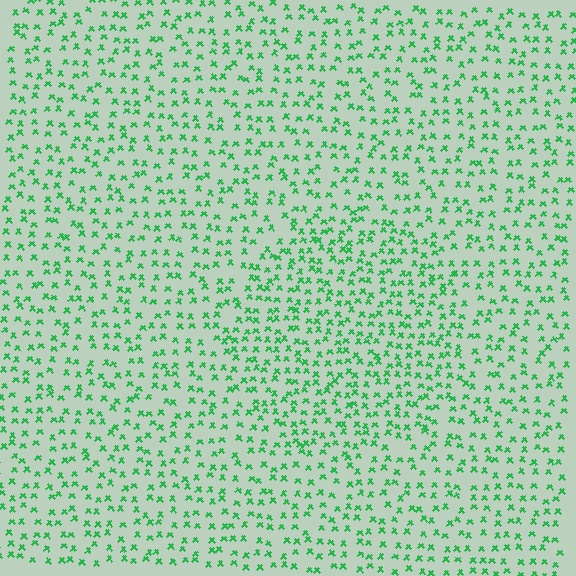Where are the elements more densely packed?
The elements are more densely packed inside the circle boundary.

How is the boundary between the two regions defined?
The boundary is defined by a change in element density (approximately 1.5x ratio). All elements are the same color, size, and shape.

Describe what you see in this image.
The image contains small green elements arranged at two different densities. A circle-shaped region is visible where the elements are more densely packed than the surrounding area.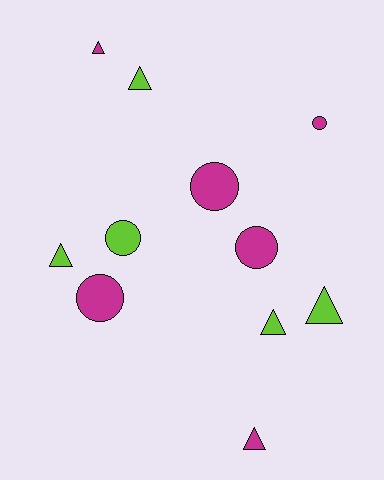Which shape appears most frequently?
Triangle, with 6 objects.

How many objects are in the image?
There are 11 objects.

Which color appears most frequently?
Magenta, with 6 objects.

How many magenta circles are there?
There are 4 magenta circles.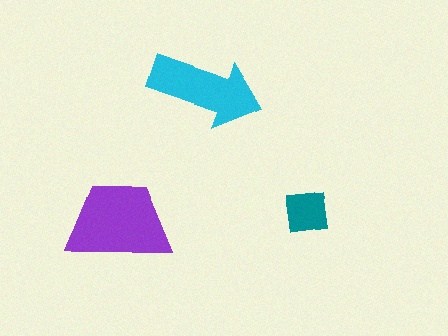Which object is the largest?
The purple trapezoid.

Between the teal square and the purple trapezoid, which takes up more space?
The purple trapezoid.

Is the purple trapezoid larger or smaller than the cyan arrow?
Larger.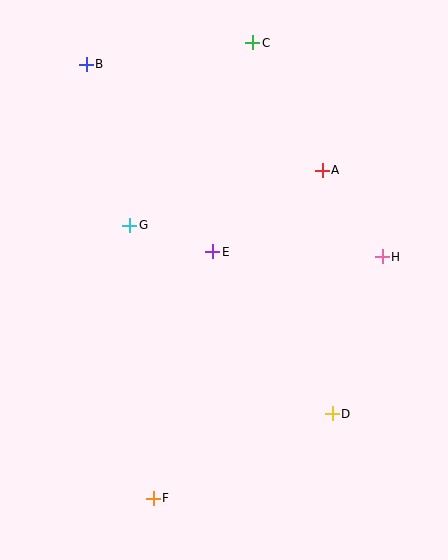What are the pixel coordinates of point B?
Point B is at (86, 64).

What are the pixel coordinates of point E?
Point E is at (213, 252).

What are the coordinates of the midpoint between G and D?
The midpoint between G and D is at (231, 319).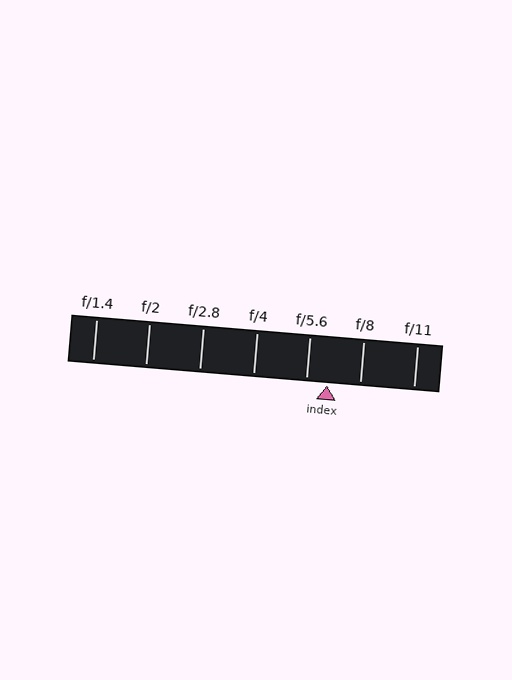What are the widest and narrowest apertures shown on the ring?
The widest aperture shown is f/1.4 and the narrowest is f/11.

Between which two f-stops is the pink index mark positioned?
The index mark is between f/5.6 and f/8.